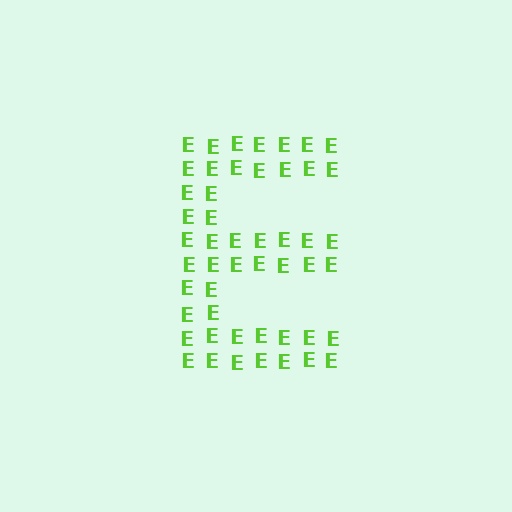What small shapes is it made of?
It is made of small letter E's.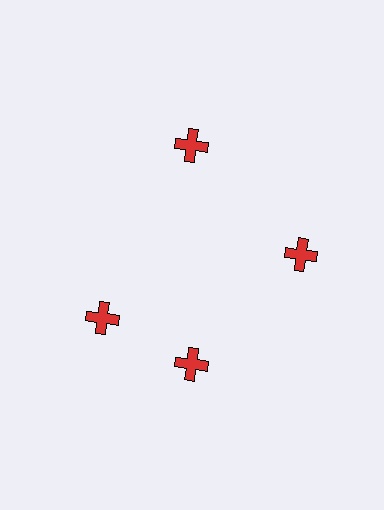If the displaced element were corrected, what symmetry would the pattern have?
It would have 4-fold rotational symmetry — the pattern would map onto itself every 90 degrees.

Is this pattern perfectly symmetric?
No. The 4 red crosses are arranged in a ring, but one element near the 9 o'clock position is rotated out of alignment along the ring, breaking the 4-fold rotational symmetry.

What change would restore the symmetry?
The symmetry would be restored by rotating it back into even spacing with its neighbors so that all 4 crosses sit at equal angles and equal distance from the center.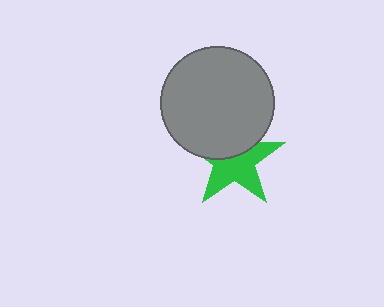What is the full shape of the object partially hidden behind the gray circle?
The partially hidden object is a green star.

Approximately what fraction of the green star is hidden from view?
Roughly 42% of the green star is hidden behind the gray circle.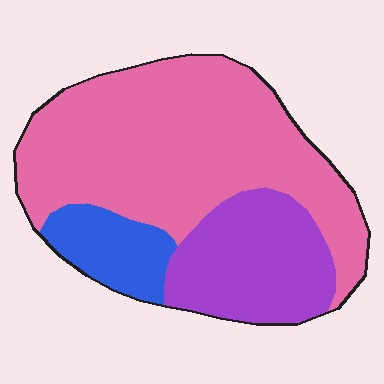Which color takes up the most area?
Pink, at roughly 60%.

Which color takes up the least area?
Blue, at roughly 10%.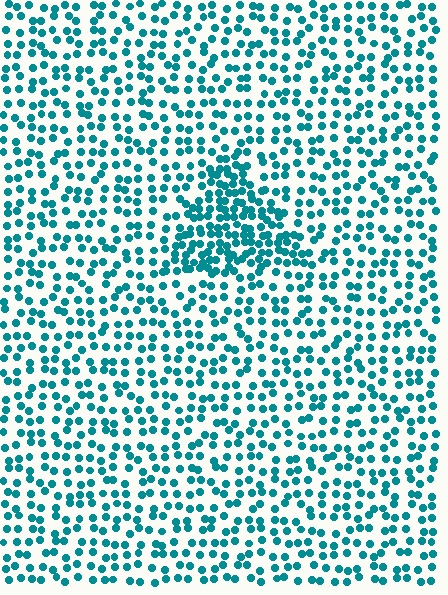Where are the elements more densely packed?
The elements are more densely packed inside the triangle boundary.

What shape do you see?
I see a triangle.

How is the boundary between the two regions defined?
The boundary is defined by a change in element density (approximately 2.0x ratio). All elements are the same color, size, and shape.